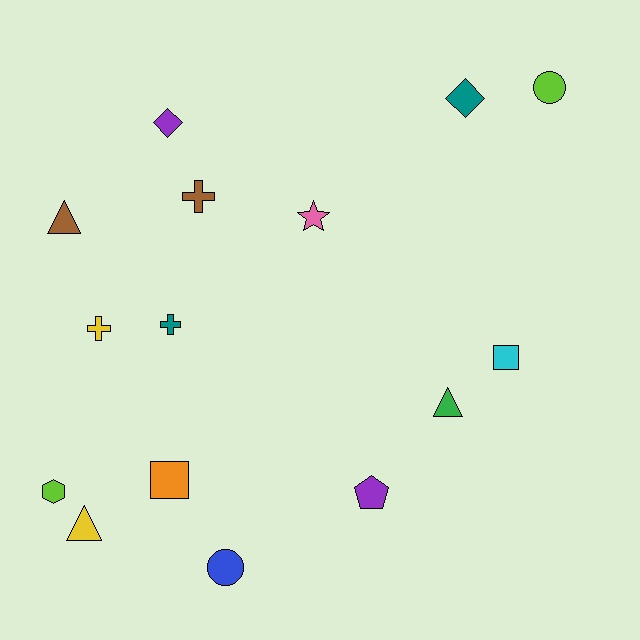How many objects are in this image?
There are 15 objects.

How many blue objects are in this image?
There is 1 blue object.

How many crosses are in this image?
There are 3 crosses.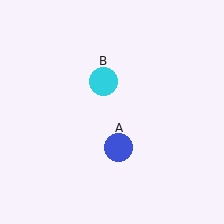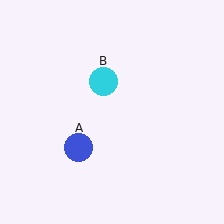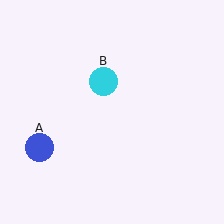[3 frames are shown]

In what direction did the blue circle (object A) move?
The blue circle (object A) moved left.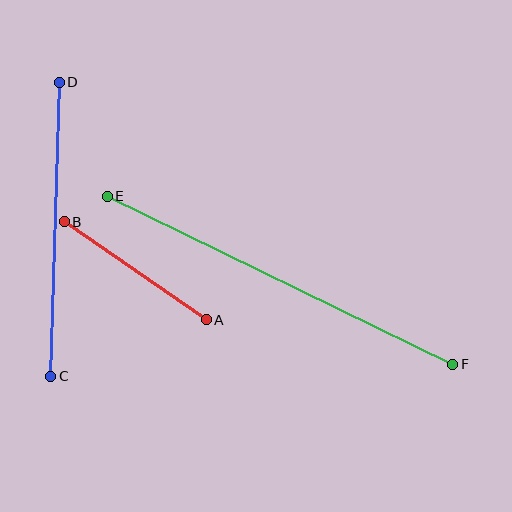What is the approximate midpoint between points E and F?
The midpoint is at approximately (280, 280) pixels.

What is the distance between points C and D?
The distance is approximately 294 pixels.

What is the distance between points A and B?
The distance is approximately 173 pixels.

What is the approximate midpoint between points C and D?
The midpoint is at approximately (55, 229) pixels.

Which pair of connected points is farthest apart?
Points E and F are farthest apart.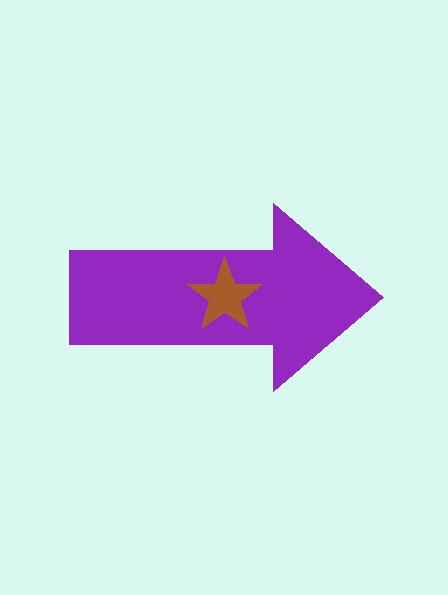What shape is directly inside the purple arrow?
The brown star.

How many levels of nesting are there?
2.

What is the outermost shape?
The purple arrow.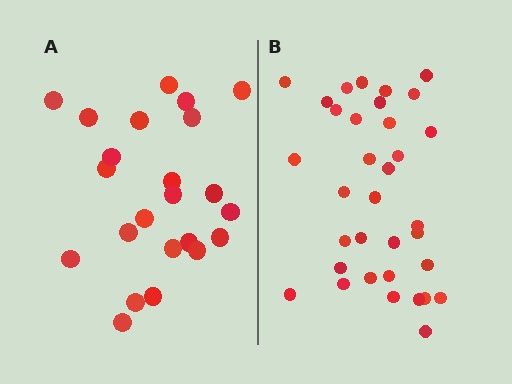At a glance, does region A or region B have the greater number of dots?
Region B (the right region) has more dots.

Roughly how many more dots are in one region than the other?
Region B has roughly 12 or so more dots than region A.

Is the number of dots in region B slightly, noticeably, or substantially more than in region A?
Region B has substantially more. The ratio is roughly 1.5 to 1.